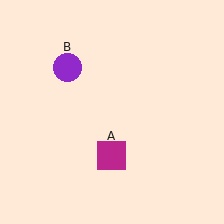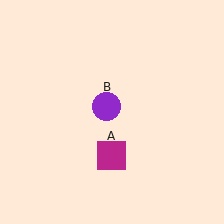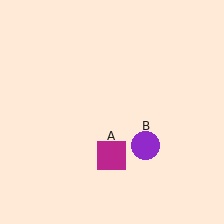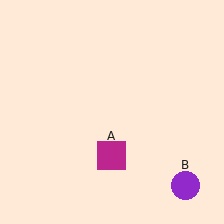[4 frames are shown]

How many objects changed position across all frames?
1 object changed position: purple circle (object B).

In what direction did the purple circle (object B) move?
The purple circle (object B) moved down and to the right.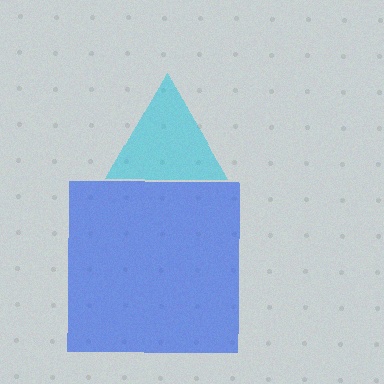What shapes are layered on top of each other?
The layered shapes are: a cyan triangle, a blue square.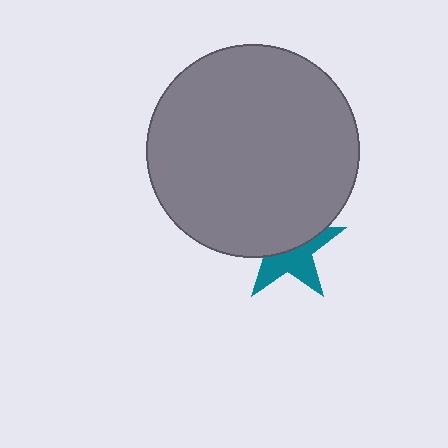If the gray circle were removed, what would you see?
You would see the complete teal star.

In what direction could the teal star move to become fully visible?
The teal star could move down. That would shift it out from behind the gray circle entirely.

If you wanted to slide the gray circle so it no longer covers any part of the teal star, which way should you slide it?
Slide it up — that is the most direct way to separate the two shapes.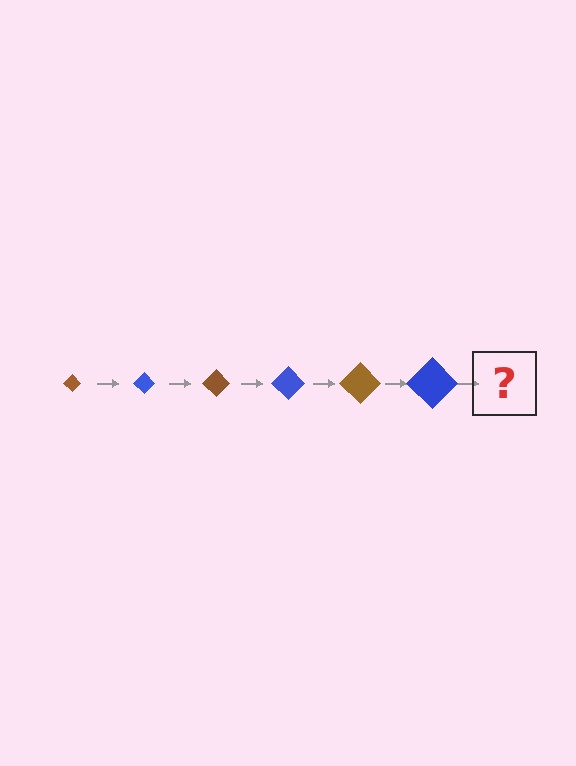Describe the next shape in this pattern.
It should be a brown diamond, larger than the previous one.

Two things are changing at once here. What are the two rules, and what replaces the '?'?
The two rules are that the diamond grows larger each step and the color cycles through brown and blue. The '?' should be a brown diamond, larger than the previous one.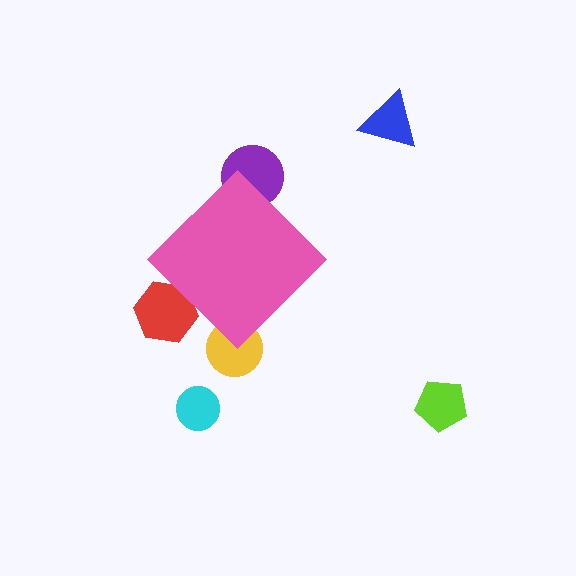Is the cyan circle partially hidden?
No, the cyan circle is fully visible.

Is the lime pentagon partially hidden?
No, the lime pentagon is fully visible.